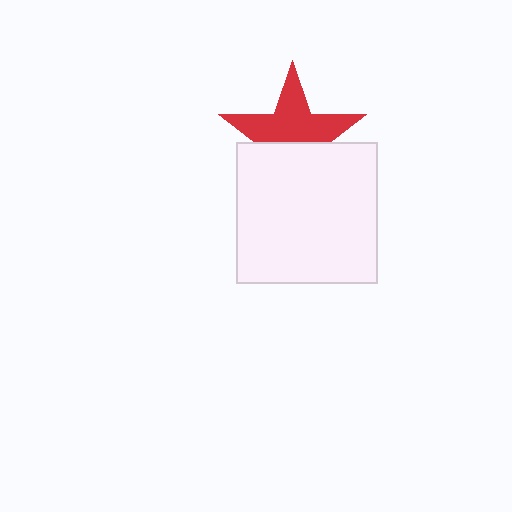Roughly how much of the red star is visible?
About half of it is visible (roughly 58%).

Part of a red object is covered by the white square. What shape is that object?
It is a star.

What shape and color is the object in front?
The object in front is a white square.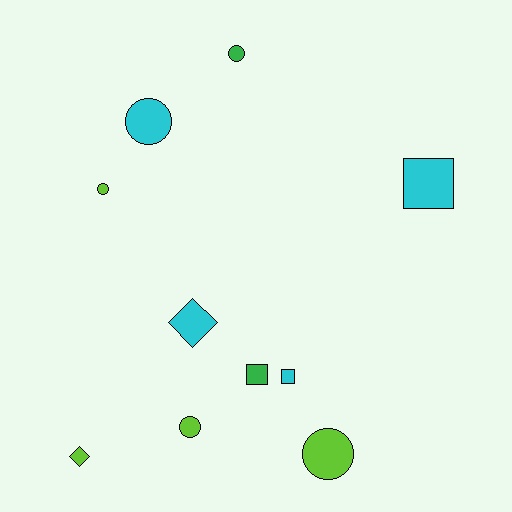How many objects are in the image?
There are 10 objects.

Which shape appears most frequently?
Circle, with 5 objects.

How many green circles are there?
There is 1 green circle.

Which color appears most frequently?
Lime, with 4 objects.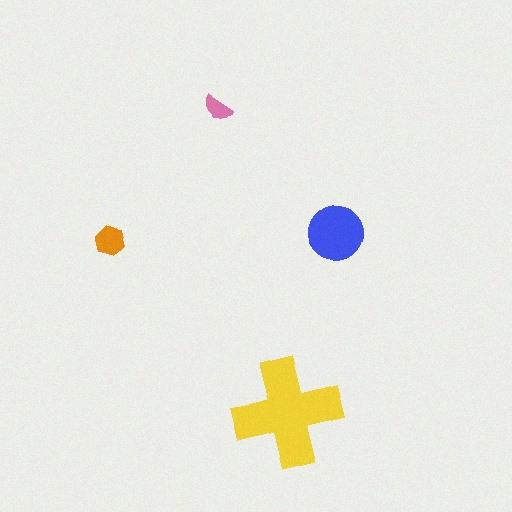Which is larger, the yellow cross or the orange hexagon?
The yellow cross.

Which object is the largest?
The yellow cross.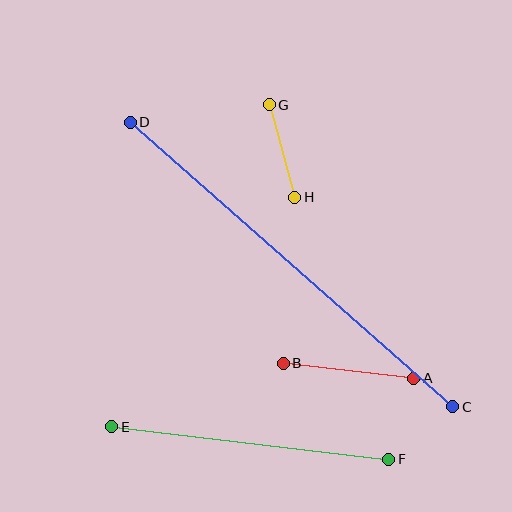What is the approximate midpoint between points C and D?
The midpoint is at approximately (292, 264) pixels.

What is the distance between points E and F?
The distance is approximately 279 pixels.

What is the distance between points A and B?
The distance is approximately 131 pixels.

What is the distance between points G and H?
The distance is approximately 96 pixels.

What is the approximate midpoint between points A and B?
The midpoint is at approximately (348, 371) pixels.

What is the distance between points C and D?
The distance is approximately 430 pixels.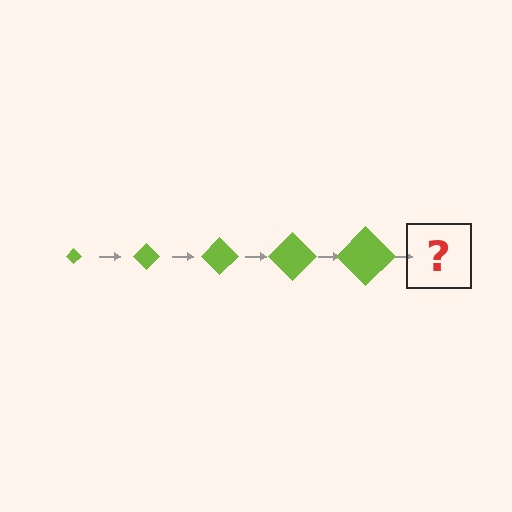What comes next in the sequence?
The next element should be a lime diamond, larger than the previous one.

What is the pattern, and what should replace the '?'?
The pattern is that the diamond gets progressively larger each step. The '?' should be a lime diamond, larger than the previous one.